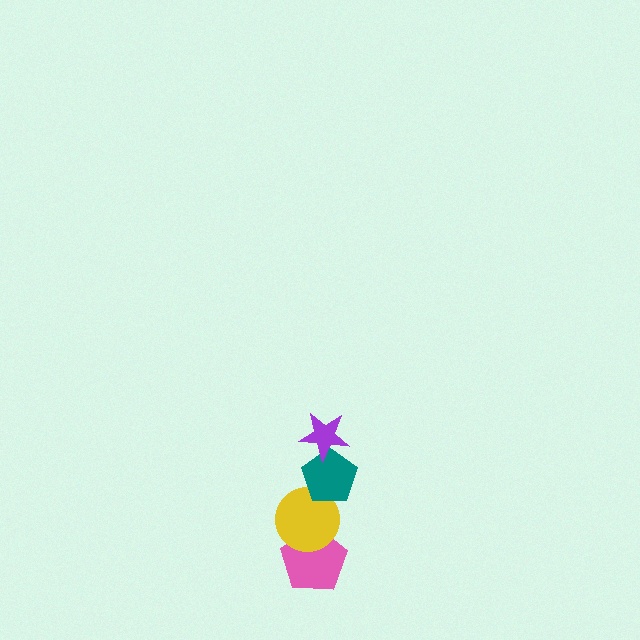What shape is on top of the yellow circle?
The teal pentagon is on top of the yellow circle.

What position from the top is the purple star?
The purple star is 1st from the top.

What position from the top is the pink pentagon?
The pink pentagon is 4th from the top.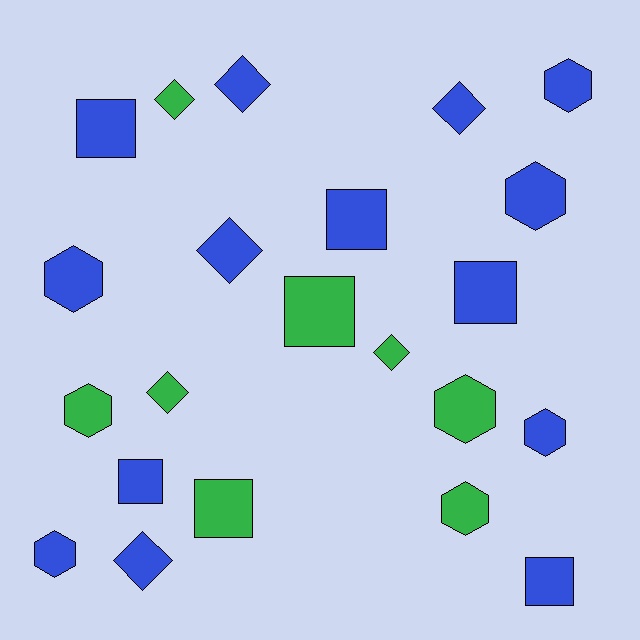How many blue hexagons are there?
There are 5 blue hexagons.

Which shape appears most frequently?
Hexagon, with 8 objects.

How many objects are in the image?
There are 22 objects.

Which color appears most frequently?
Blue, with 14 objects.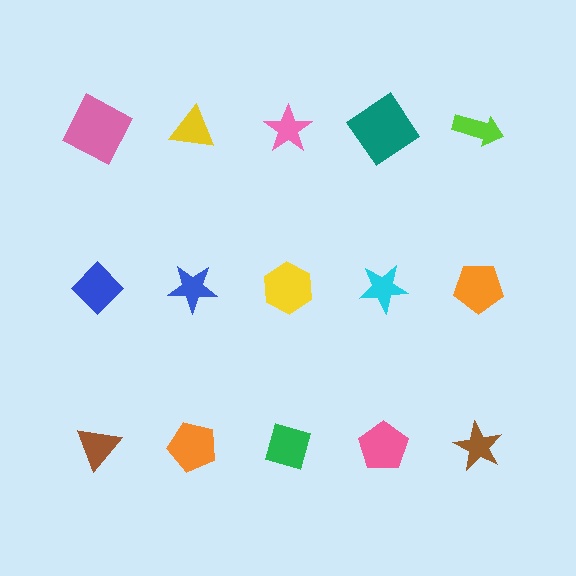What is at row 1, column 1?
A pink square.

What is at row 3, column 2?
An orange pentagon.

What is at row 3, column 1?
A brown triangle.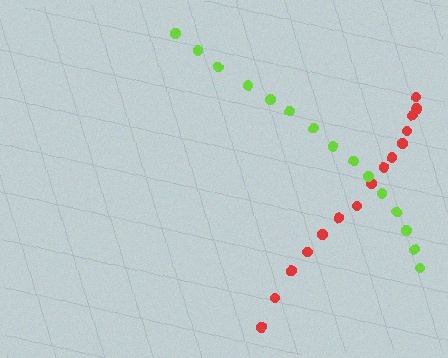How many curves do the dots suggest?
There are 2 distinct paths.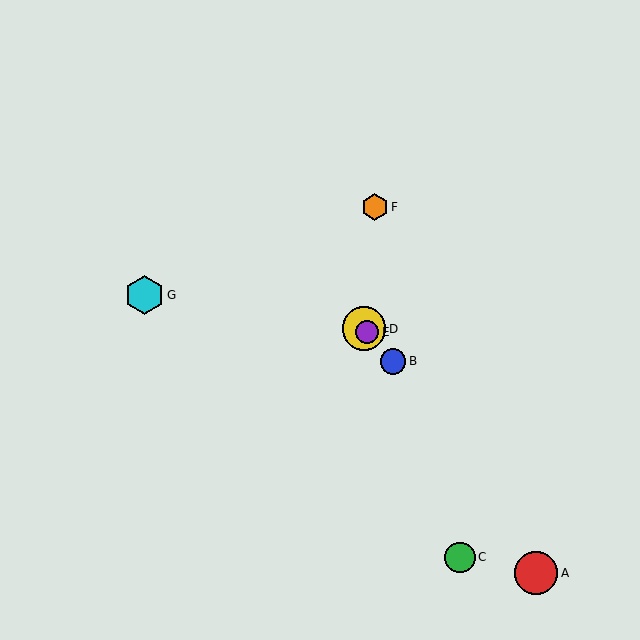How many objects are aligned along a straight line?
3 objects (B, D, E) are aligned along a straight line.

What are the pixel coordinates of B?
Object B is at (393, 361).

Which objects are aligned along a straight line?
Objects B, D, E are aligned along a straight line.